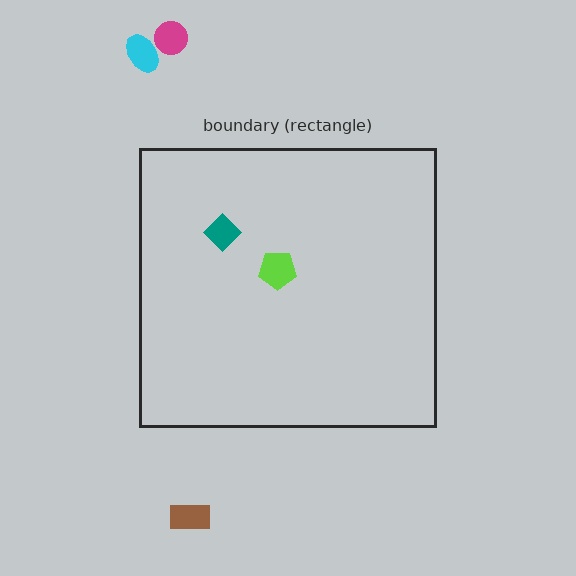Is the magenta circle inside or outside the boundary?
Outside.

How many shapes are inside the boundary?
2 inside, 3 outside.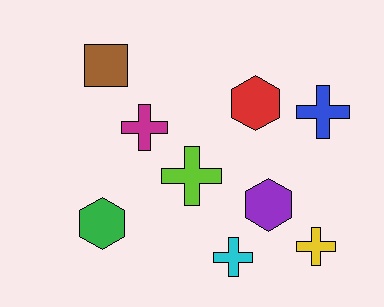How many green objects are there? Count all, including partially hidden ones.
There is 1 green object.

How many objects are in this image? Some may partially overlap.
There are 9 objects.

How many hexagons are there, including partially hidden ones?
There are 3 hexagons.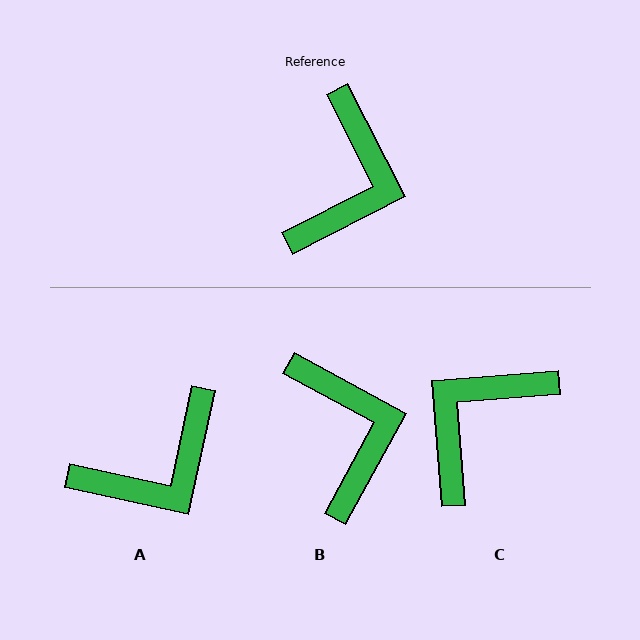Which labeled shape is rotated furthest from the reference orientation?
C, about 157 degrees away.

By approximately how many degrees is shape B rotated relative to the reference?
Approximately 35 degrees counter-clockwise.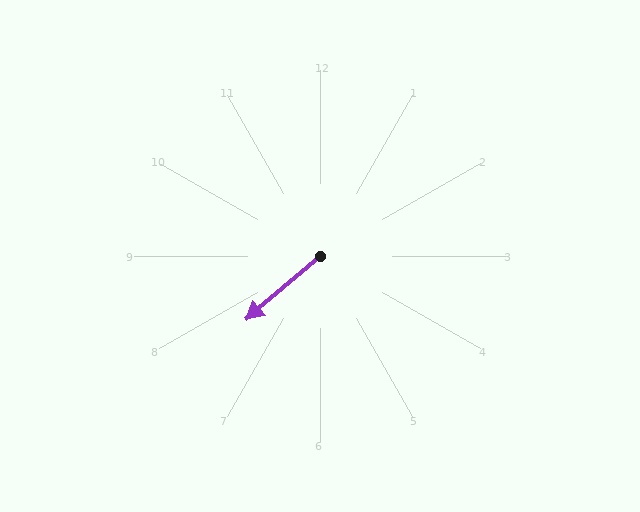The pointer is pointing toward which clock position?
Roughly 8 o'clock.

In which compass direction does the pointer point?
Southwest.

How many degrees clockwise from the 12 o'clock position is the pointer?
Approximately 230 degrees.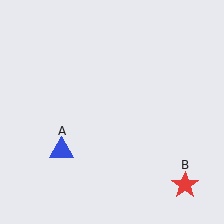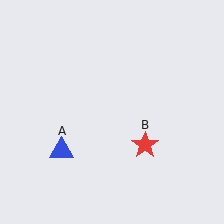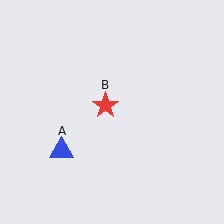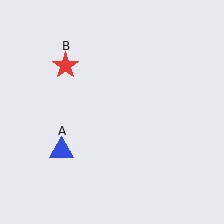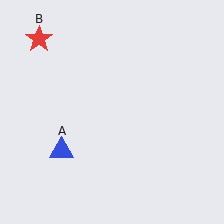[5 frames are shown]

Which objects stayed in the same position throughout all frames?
Blue triangle (object A) remained stationary.